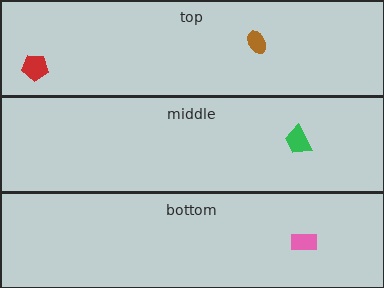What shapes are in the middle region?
The green trapezoid.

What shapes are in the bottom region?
The pink rectangle.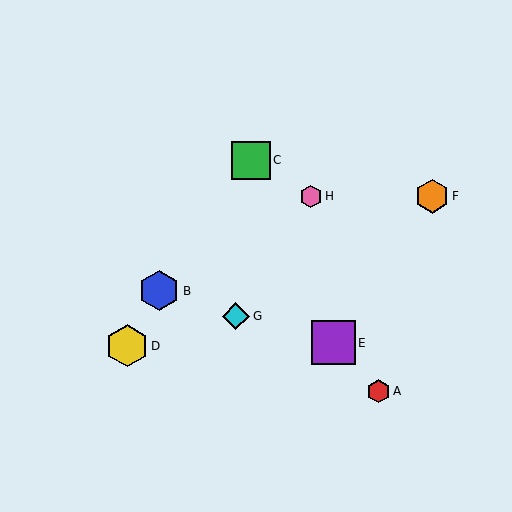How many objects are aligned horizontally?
2 objects (F, H) are aligned horizontally.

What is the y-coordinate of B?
Object B is at y≈291.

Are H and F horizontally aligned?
Yes, both are at y≈196.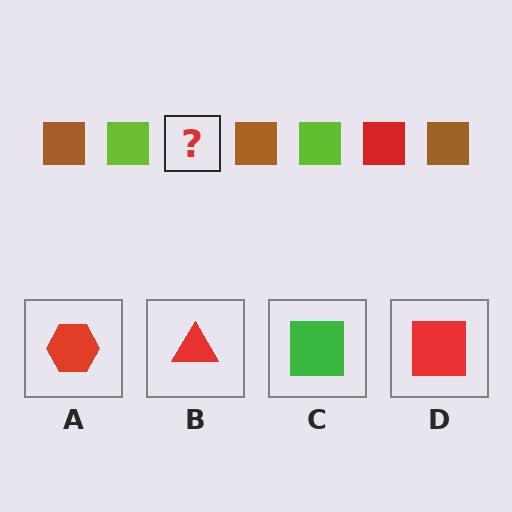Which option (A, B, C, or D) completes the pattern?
D.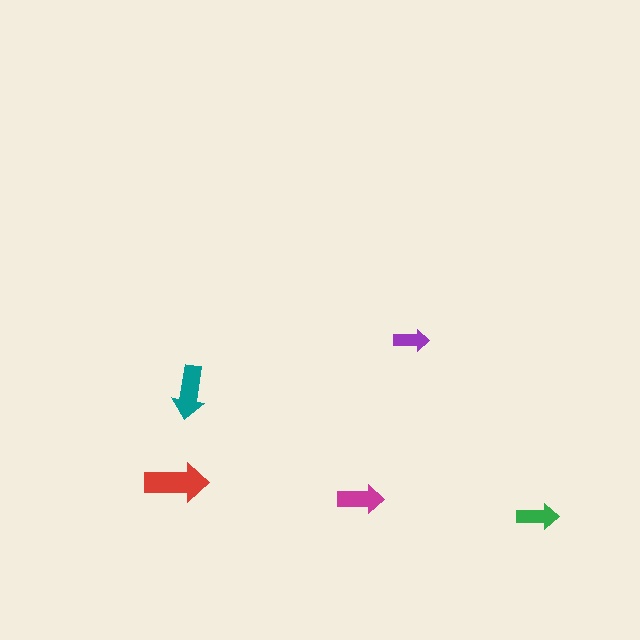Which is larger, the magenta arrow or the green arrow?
The magenta one.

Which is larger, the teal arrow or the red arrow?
The red one.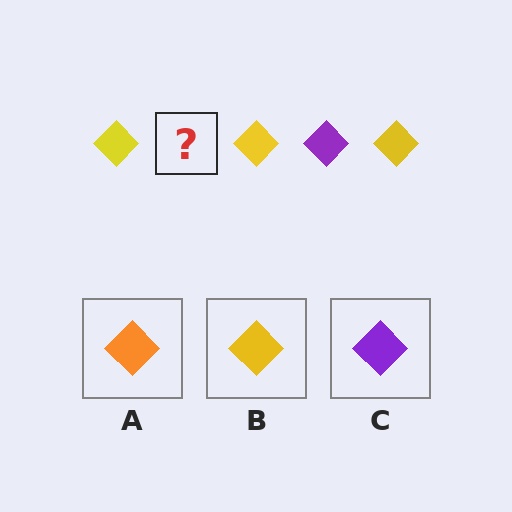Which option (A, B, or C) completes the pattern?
C.